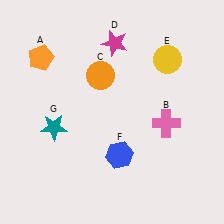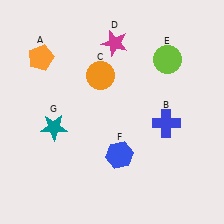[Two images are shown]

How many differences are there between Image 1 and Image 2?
There are 2 differences between the two images.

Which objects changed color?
B changed from pink to blue. E changed from yellow to lime.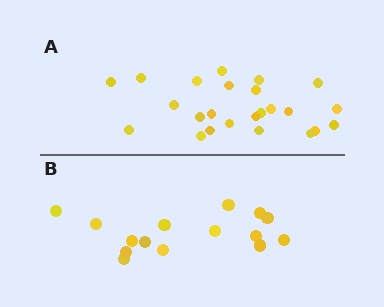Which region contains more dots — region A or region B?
Region A (the top region) has more dots.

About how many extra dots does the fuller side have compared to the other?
Region A has roughly 8 or so more dots than region B.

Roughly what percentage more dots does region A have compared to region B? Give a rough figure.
About 60% more.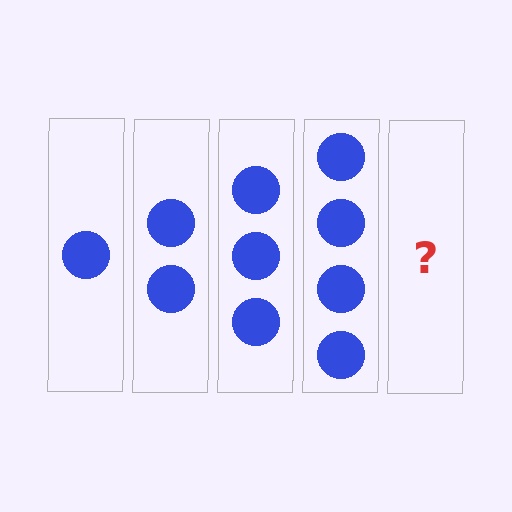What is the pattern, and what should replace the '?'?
The pattern is that each step adds one more circle. The '?' should be 5 circles.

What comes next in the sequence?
The next element should be 5 circles.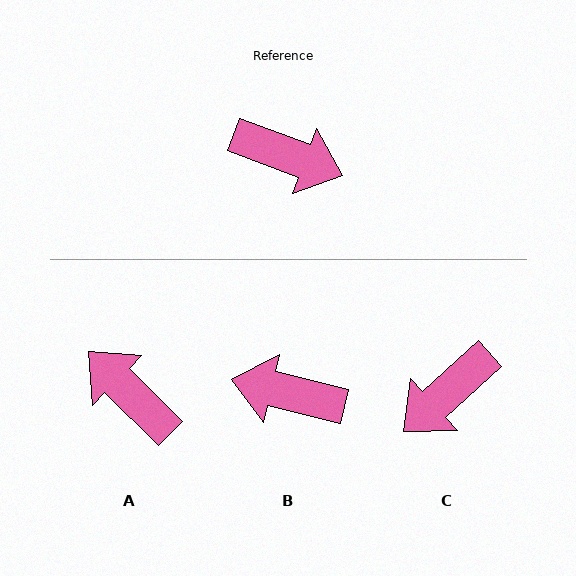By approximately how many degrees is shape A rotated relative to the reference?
Approximately 156 degrees counter-clockwise.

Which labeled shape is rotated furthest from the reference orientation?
B, about 173 degrees away.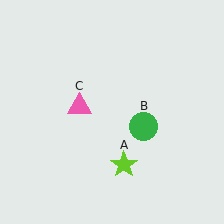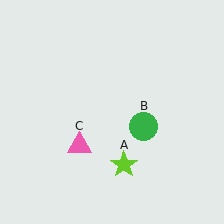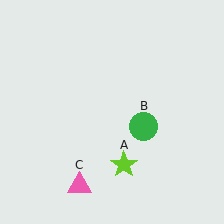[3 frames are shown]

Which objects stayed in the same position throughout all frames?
Lime star (object A) and green circle (object B) remained stationary.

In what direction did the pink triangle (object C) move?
The pink triangle (object C) moved down.